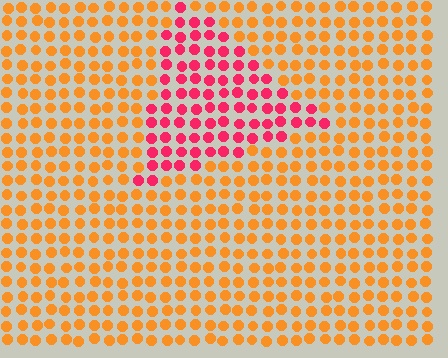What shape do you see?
I see a triangle.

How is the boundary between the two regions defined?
The boundary is defined purely by a slight shift in hue (about 49 degrees). Spacing, size, and orientation are identical on both sides.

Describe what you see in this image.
The image is filled with small orange elements in a uniform arrangement. A triangle-shaped region is visible where the elements are tinted to a slightly different hue, forming a subtle color boundary.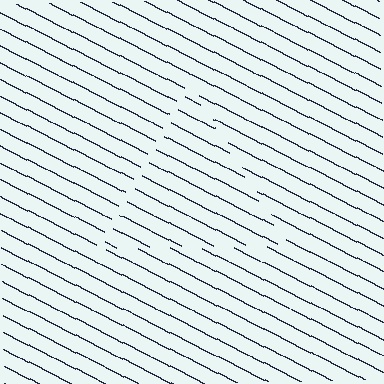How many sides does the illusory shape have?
3 sides — the line-ends trace a triangle.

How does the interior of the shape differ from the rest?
The interior of the shape contains the same grating, shifted by half a period — the contour is defined by the phase discontinuity where line-ends from the inner and outer gratings abut.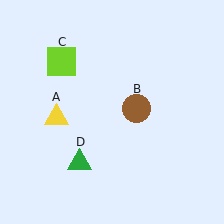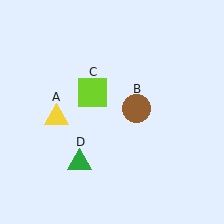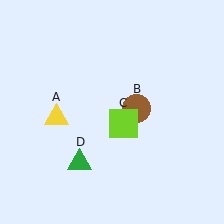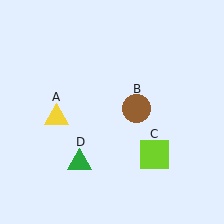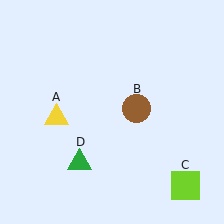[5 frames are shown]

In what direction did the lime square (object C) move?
The lime square (object C) moved down and to the right.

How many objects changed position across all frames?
1 object changed position: lime square (object C).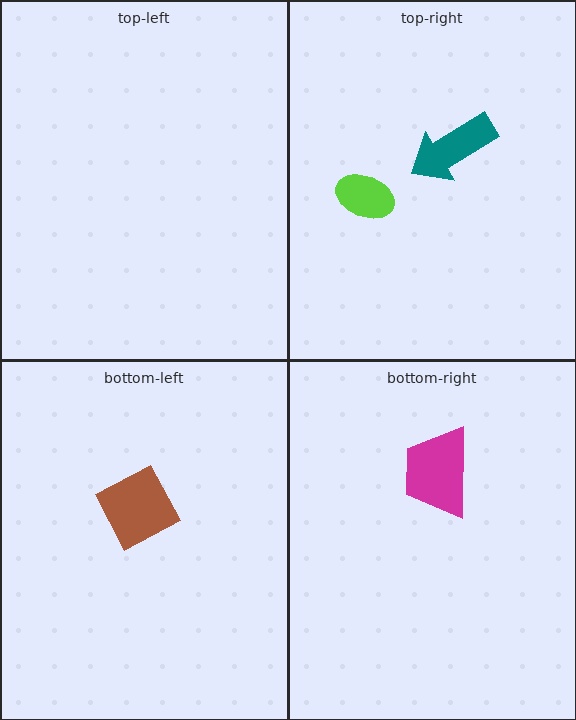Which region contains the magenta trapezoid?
The bottom-right region.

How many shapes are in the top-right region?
2.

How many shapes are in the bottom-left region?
1.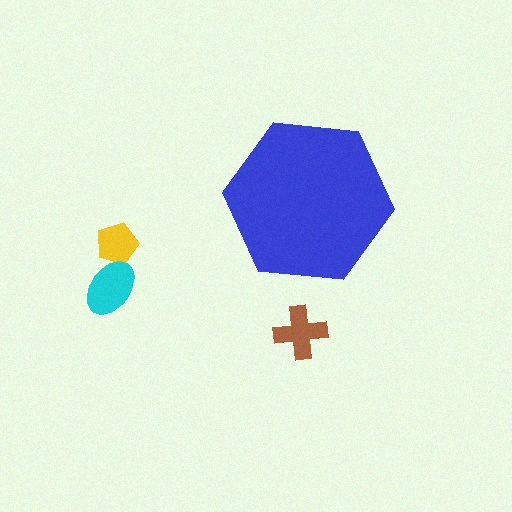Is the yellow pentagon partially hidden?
No, the yellow pentagon is fully visible.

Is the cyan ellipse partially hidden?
No, the cyan ellipse is fully visible.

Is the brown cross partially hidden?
No, the brown cross is fully visible.